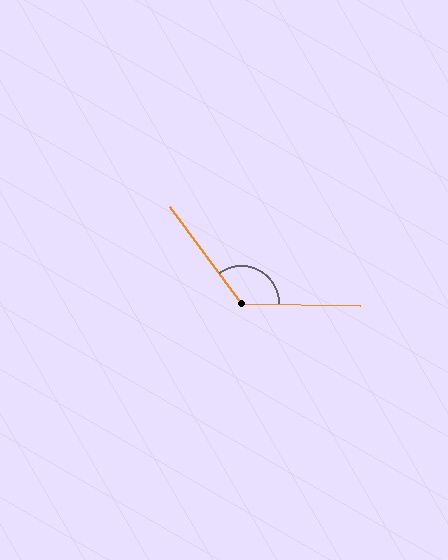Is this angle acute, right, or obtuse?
It is obtuse.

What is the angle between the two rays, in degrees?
Approximately 127 degrees.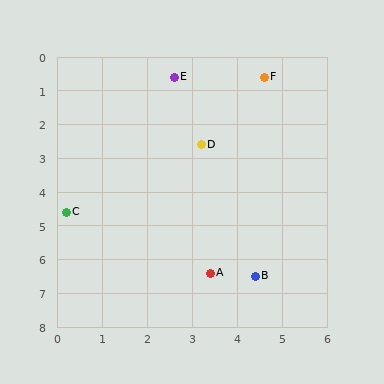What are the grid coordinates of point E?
Point E is at approximately (2.6, 0.6).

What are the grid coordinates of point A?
Point A is at approximately (3.4, 6.4).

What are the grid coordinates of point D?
Point D is at approximately (3.2, 2.6).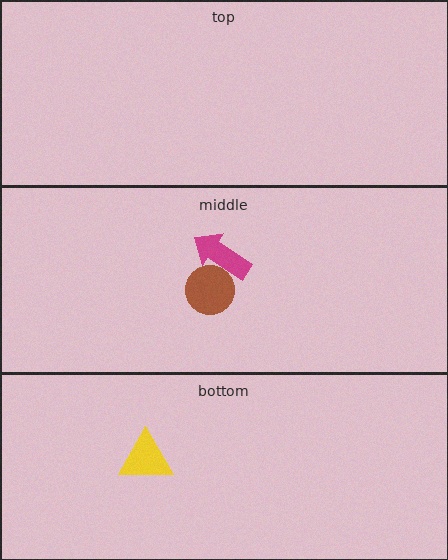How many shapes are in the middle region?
2.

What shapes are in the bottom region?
The yellow triangle.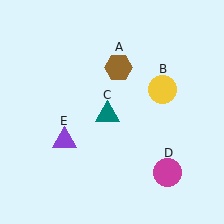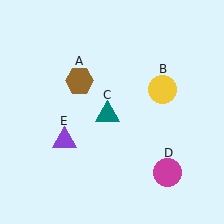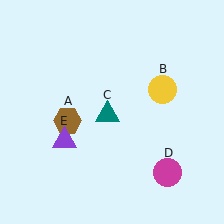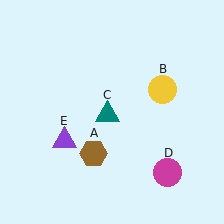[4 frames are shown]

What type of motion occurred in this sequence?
The brown hexagon (object A) rotated counterclockwise around the center of the scene.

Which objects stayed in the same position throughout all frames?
Yellow circle (object B) and teal triangle (object C) and magenta circle (object D) and purple triangle (object E) remained stationary.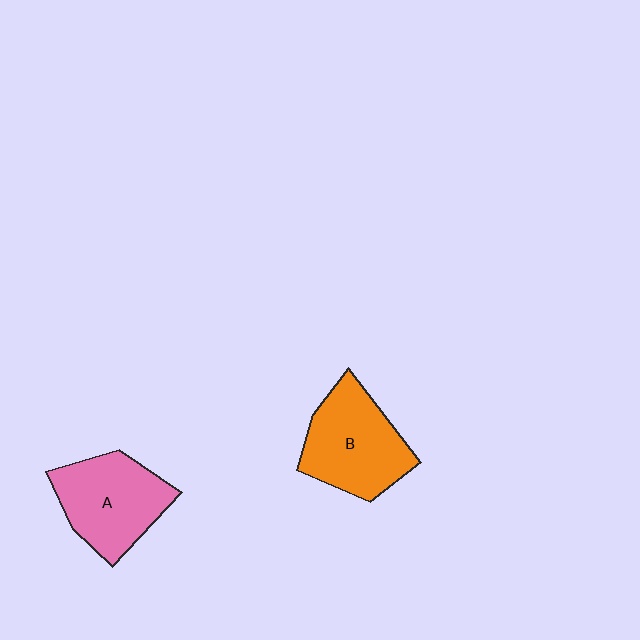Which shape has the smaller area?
Shape A (pink).